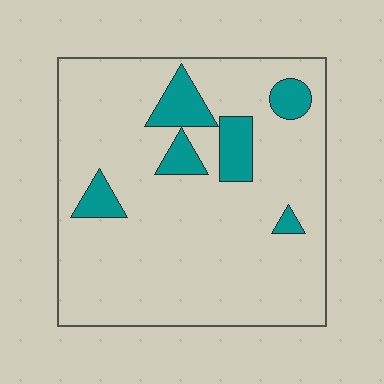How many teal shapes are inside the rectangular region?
6.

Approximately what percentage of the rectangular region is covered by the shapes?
Approximately 15%.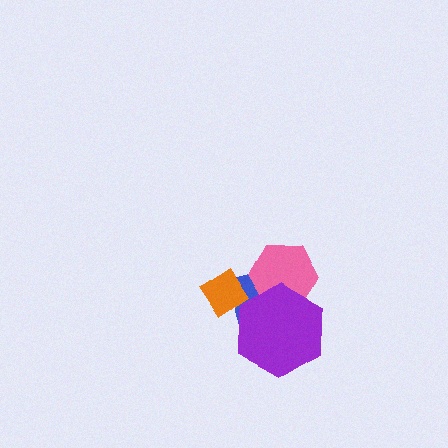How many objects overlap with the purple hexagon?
2 objects overlap with the purple hexagon.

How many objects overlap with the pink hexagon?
2 objects overlap with the pink hexagon.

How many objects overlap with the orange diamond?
1 object overlaps with the orange diamond.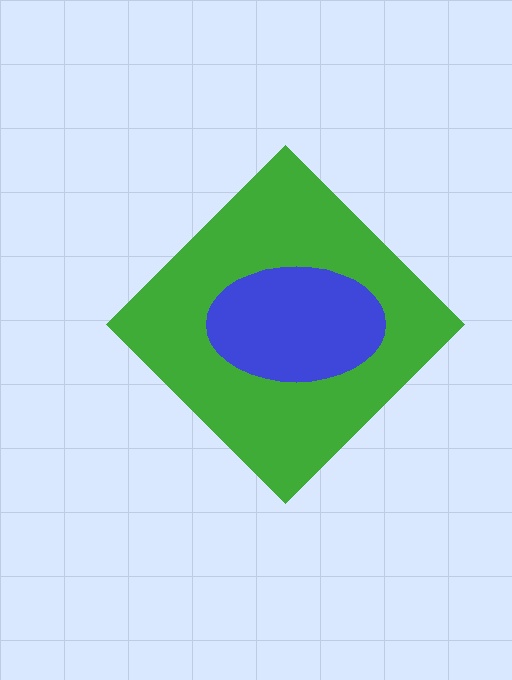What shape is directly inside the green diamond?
The blue ellipse.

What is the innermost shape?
The blue ellipse.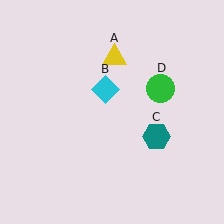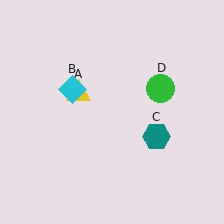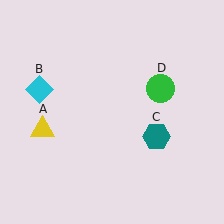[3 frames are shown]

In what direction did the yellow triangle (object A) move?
The yellow triangle (object A) moved down and to the left.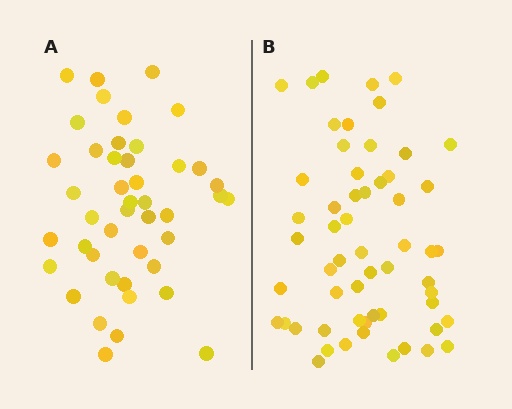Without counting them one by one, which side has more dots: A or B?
Region B (the right region) has more dots.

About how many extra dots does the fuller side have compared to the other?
Region B has approximately 15 more dots than region A.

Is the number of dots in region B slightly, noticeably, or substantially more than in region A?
Region B has noticeably more, but not dramatically so. The ratio is roughly 1.3 to 1.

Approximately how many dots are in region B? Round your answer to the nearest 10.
About 60 dots. (The exact count is 57, which rounds to 60.)